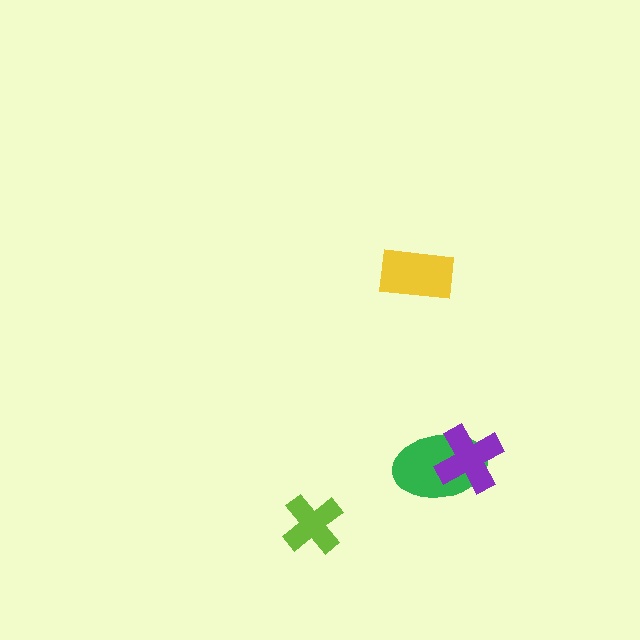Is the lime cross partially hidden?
No, no other shape covers it.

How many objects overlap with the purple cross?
1 object overlaps with the purple cross.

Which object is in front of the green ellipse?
The purple cross is in front of the green ellipse.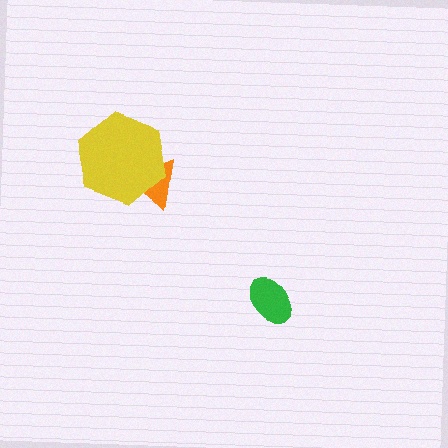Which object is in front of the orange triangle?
The yellow hexagon is in front of the orange triangle.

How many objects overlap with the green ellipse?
0 objects overlap with the green ellipse.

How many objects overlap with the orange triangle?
1 object overlaps with the orange triangle.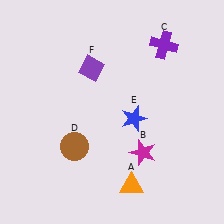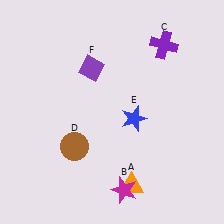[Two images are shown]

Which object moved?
The magenta star (B) moved down.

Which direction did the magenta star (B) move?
The magenta star (B) moved down.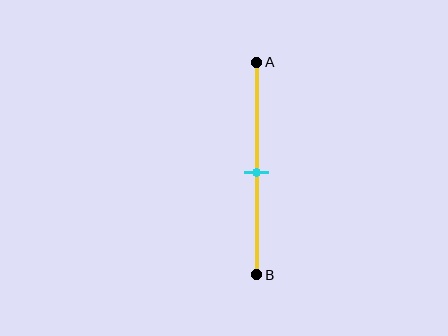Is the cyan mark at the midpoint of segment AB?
Yes, the mark is approximately at the midpoint.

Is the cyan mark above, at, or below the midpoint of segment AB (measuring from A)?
The cyan mark is approximately at the midpoint of segment AB.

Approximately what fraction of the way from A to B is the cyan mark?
The cyan mark is approximately 50% of the way from A to B.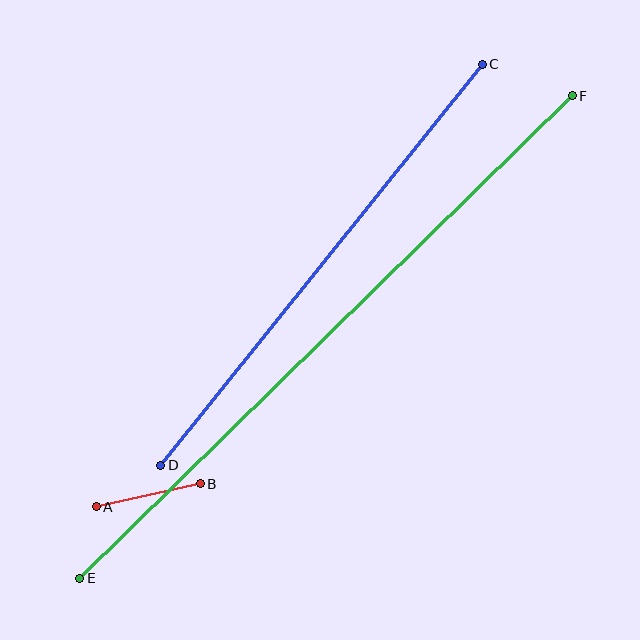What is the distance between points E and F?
The distance is approximately 689 pixels.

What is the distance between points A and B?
The distance is approximately 106 pixels.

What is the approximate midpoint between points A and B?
The midpoint is at approximately (148, 495) pixels.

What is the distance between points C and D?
The distance is approximately 514 pixels.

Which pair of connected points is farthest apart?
Points E and F are farthest apart.